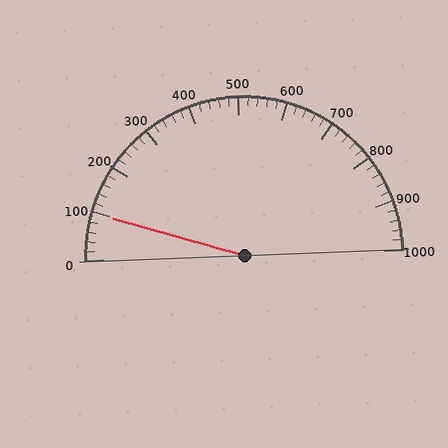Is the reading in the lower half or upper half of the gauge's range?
The reading is in the lower half of the range (0 to 1000).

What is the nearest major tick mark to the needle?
The nearest major tick mark is 100.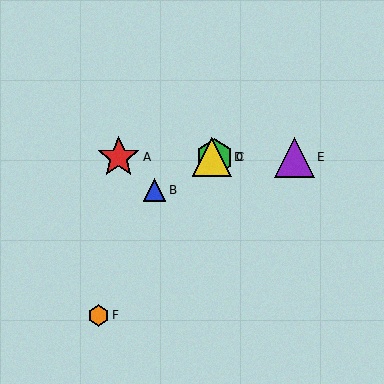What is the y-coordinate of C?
Object C is at y≈157.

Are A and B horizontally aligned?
No, A is at y≈157 and B is at y≈190.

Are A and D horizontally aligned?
Yes, both are at y≈157.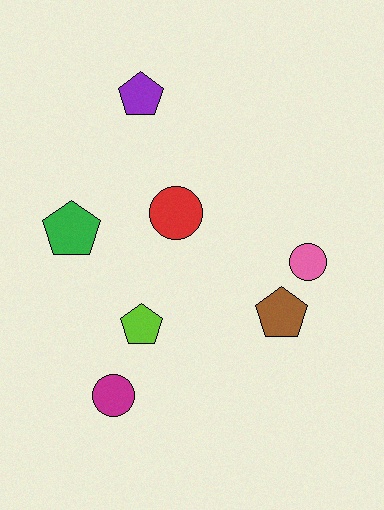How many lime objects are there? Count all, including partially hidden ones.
There is 1 lime object.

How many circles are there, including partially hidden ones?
There are 3 circles.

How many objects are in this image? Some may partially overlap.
There are 7 objects.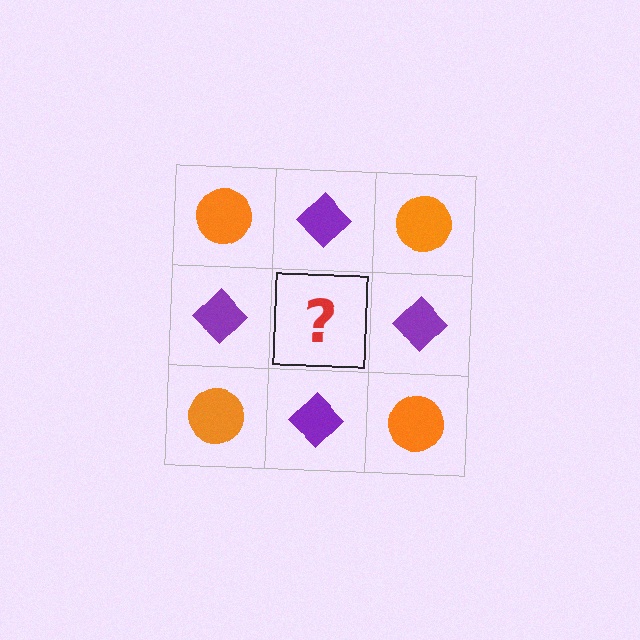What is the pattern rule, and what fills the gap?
The rule is that it alternates orange circle and purple diamond in a checkerboard pattern. The gap should be filled with an orange circle.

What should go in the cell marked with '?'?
The missing cell should contain an orange circle.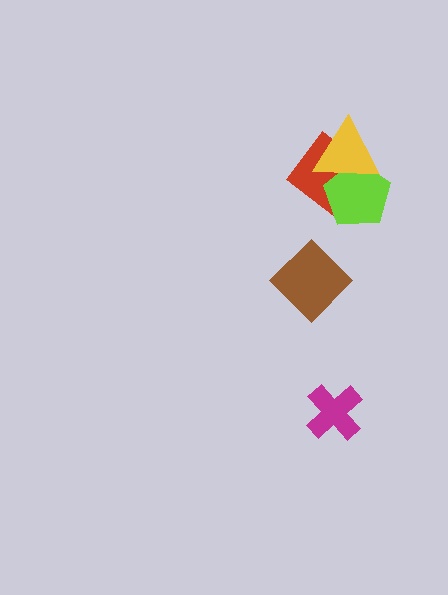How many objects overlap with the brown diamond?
0 objects overlap with the brown diamond.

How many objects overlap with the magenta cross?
0 objects overlap with the magenta cross.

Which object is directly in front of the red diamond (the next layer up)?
The lime pentagon is directly in front of the red diamond.